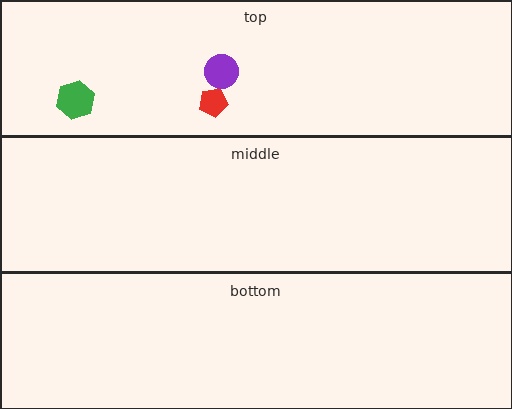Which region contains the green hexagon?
The top region.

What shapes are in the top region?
The red pentagon, the purple circle, the green hexagon.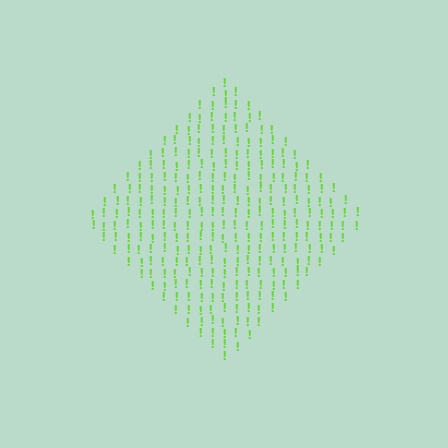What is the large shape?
The large shape is a diamond.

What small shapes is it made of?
It is made of small exclamation marks.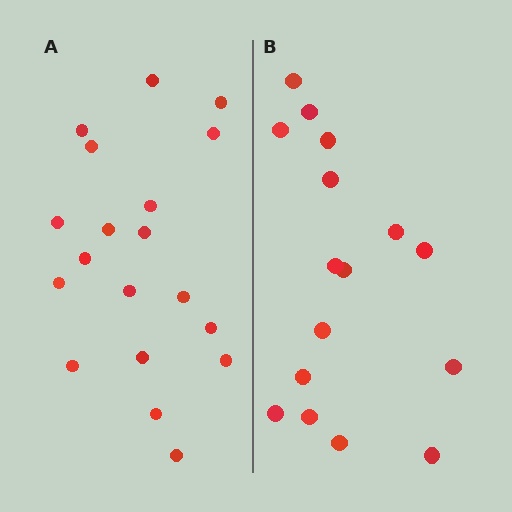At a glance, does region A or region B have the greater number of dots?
Region A (the left region) has more dots.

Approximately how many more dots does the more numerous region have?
Region A has just a few more — roughly 2 or 3 more dots than region B.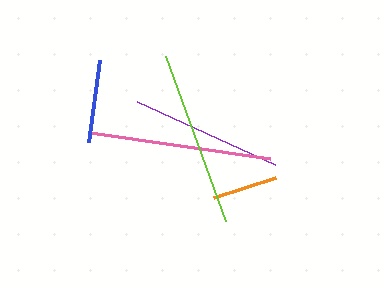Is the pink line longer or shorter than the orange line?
The pink line is longer than the orange line.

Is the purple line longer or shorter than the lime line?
The lime line is longer than the purple line.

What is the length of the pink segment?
The pink segment is approximately 182 pixels long.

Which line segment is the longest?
The pink line is the longest at approximately 182 pixels.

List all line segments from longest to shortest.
From longest to shortest: pink, lime, purple, blue, orange.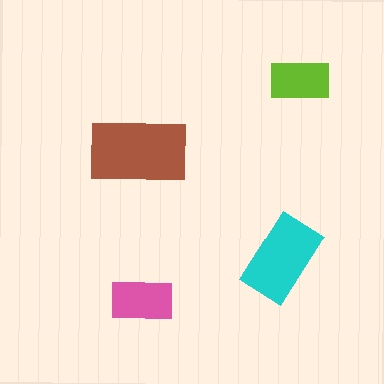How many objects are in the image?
There are 4 objects in the image.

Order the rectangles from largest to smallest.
the brown one, the cyan one, the pink one, the lime one.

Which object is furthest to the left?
The brown rectangle is leftmost.